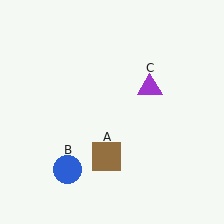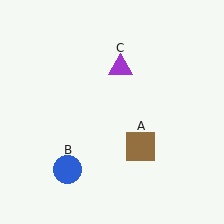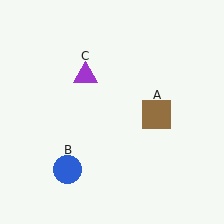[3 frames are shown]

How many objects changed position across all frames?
2 objects changed position: brown square (object A), purple triangle (object C).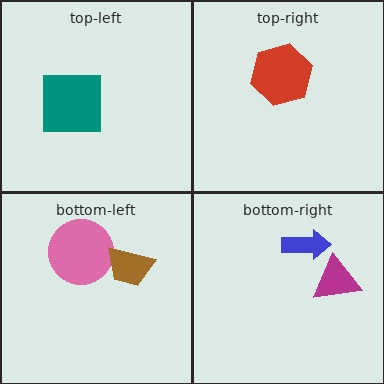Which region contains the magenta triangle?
The bottom-right region.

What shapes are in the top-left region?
The teal square.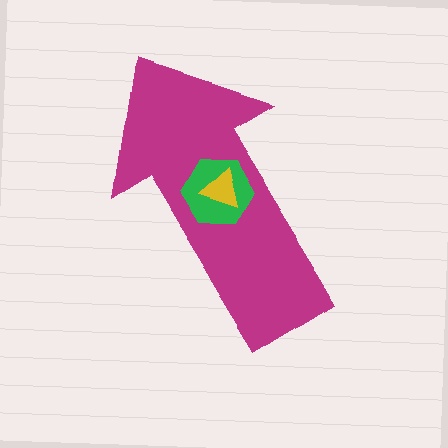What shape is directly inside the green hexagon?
The yellow triangle.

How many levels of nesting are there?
3.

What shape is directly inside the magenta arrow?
The green hexagon.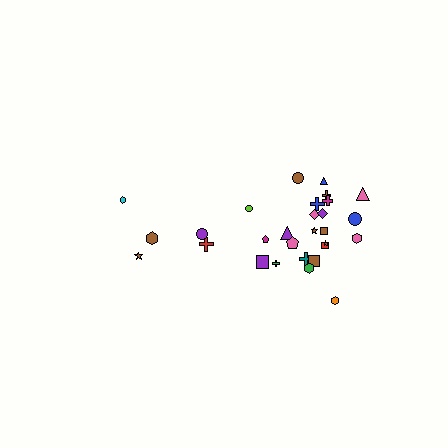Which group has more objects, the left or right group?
The right group.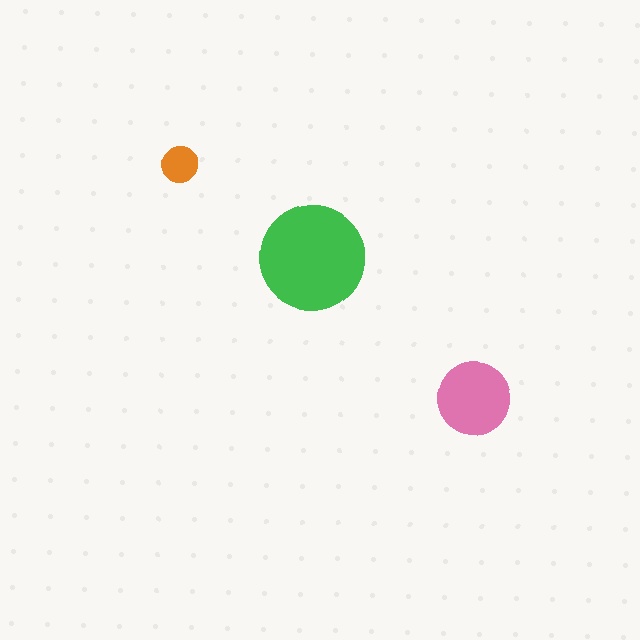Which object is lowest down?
The pink circle is bottommost.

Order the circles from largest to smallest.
the green one, the pink one, the orange one.